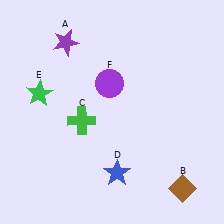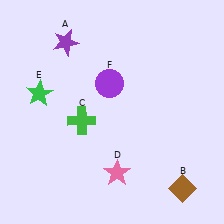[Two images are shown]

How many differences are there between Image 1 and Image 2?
There is 1 difference between the two images.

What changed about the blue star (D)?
In Image 1, D is blue. In Image 2, it changed to pink.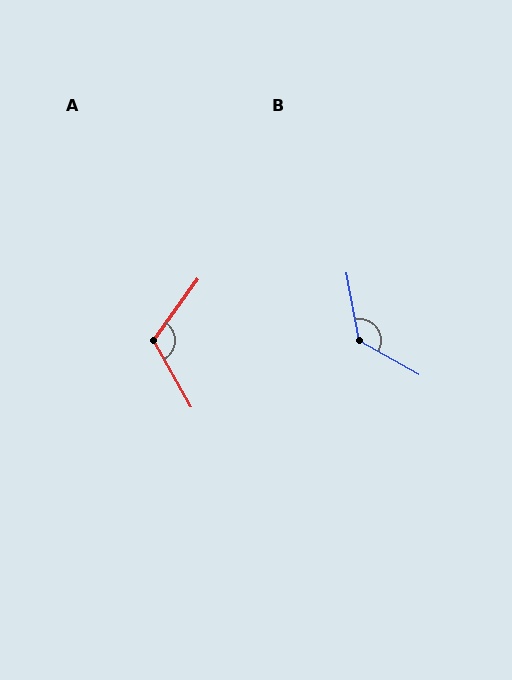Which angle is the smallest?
A, at approximately 114 degrees.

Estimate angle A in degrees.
Approximately 114 degrees.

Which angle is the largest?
B, at approximately 130 degrees.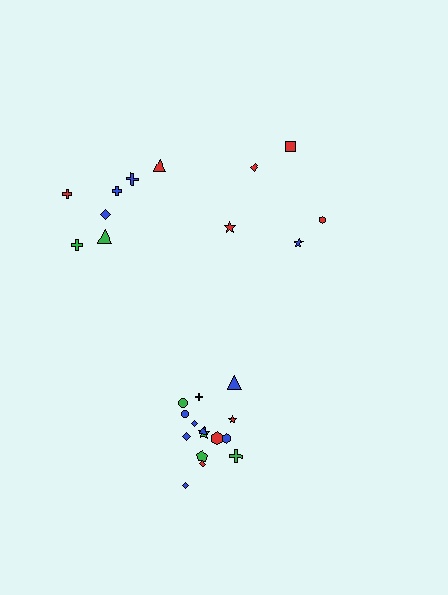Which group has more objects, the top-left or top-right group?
The top-left group.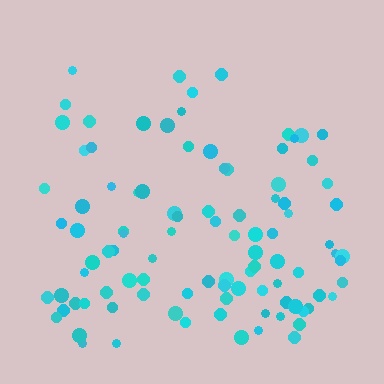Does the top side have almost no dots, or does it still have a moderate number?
Still a moderate number, just noticeably fewer than the bottom.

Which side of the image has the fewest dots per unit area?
The top.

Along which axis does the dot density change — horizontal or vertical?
Vertical.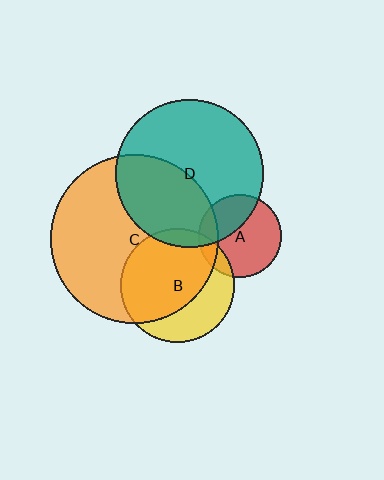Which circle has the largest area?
Circle C (orange).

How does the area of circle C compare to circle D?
Approximately 1.3 times.